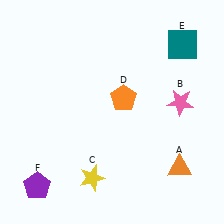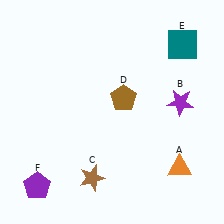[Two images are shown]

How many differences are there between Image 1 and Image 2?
There are 3 differences between the two images.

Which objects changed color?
B changed from pink to purple. C changed from yellow to brown. D changed from orange to brown.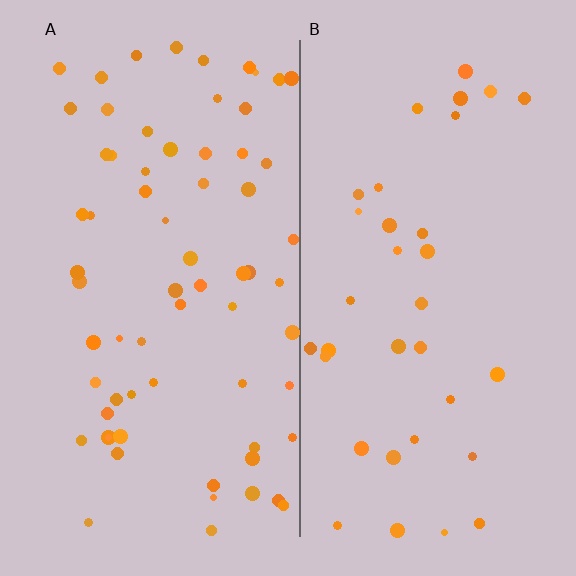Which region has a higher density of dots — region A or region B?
A (the left).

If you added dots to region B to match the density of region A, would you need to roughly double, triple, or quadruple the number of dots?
Approximately double.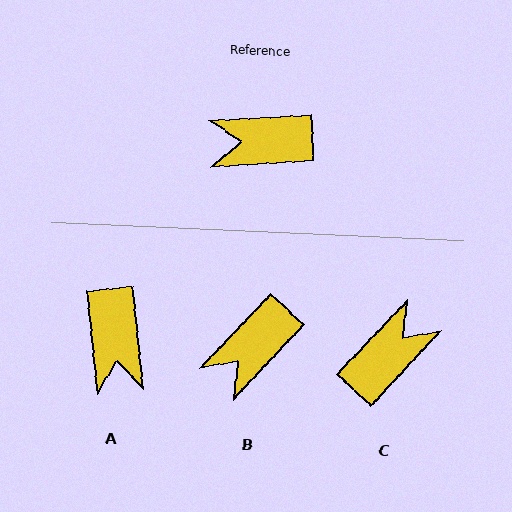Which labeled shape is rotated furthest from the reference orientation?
C, about 136 degrees away.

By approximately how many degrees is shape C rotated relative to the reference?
Approximately 136 degrees clockwise.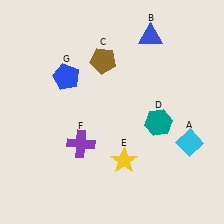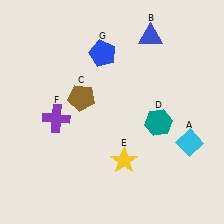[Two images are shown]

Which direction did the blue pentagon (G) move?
The blue pentagon (G) moved right.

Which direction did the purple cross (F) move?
The purple cross (F) moved up.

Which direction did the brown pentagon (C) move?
The brown pentagon (C) moved down.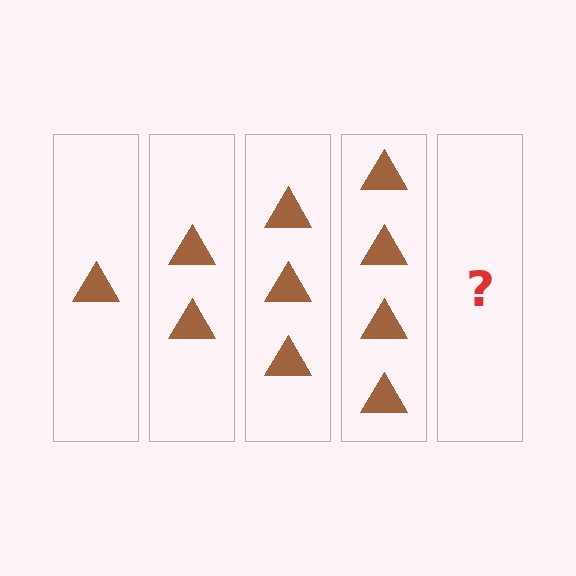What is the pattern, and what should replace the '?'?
The pattern is that each step adds one more triangle. The '?' should be 5 triangles.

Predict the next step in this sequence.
The next step is 5 triangles.